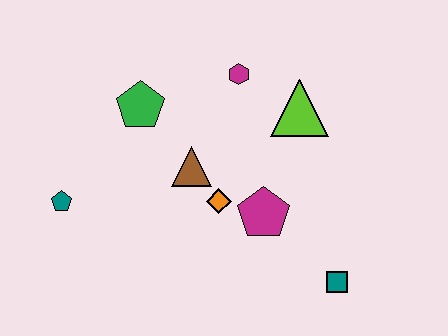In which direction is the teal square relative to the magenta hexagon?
The teal square is below the magenta hexagon.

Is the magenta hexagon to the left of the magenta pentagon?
Yes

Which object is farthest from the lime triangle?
The teal pentagon is farthest from the lime triangle.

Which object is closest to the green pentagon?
The brown triangle is closest to the green pentagon.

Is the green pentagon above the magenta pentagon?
Yes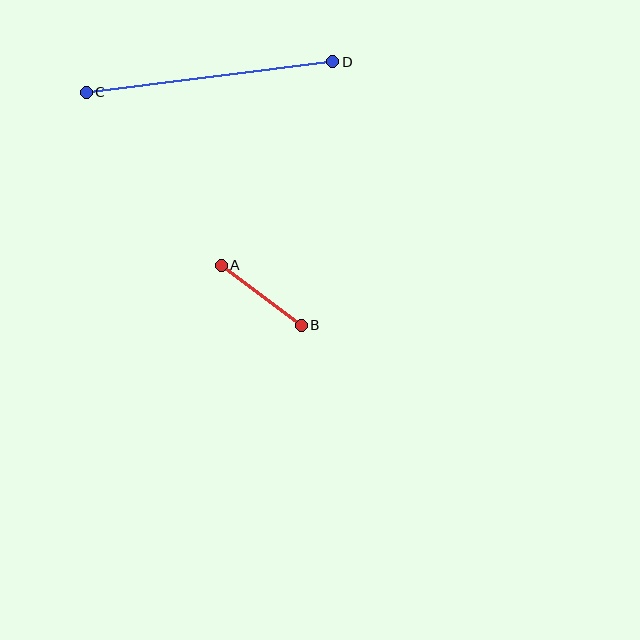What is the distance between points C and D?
The distance is approximately 249 pixels.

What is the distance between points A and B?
The distance is approximately 100 pixels.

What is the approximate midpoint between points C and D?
The midpoint is at approximately (210, 77) pixels.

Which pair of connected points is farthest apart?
Points C and D are farthest apart.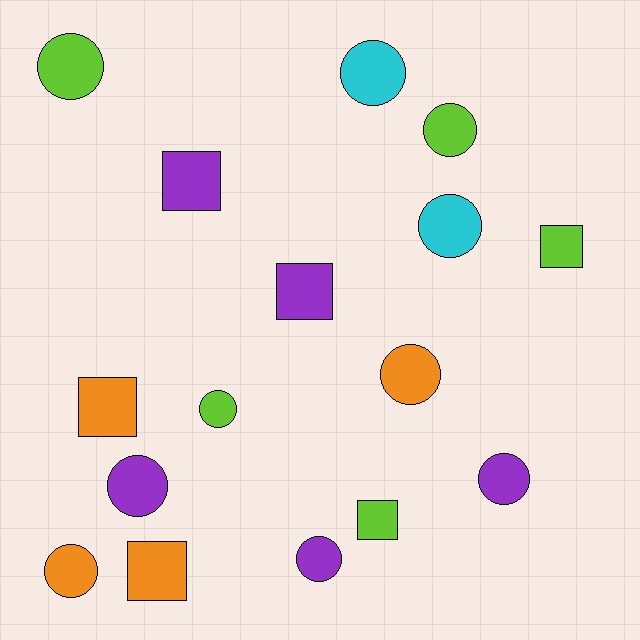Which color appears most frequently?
Purple, with 5 objects.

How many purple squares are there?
There are 2 purple squares.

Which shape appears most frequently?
Circle, with 10 objects.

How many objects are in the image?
There are 16 objects.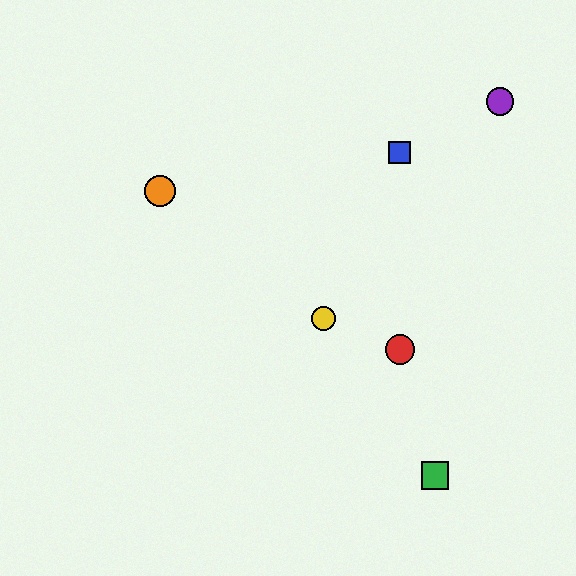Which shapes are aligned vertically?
The red circle, the blue square are aligned vertically.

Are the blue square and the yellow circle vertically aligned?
No, the blue square is at x≈400 and the yellow circle is at x≈323.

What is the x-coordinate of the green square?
The green square is at x≈435.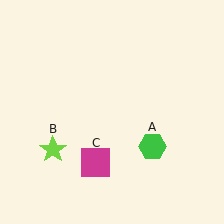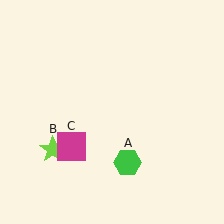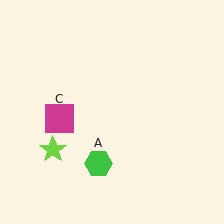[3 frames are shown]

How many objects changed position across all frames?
2 objects changed position: green hexagon (object A), magenta square (object C).